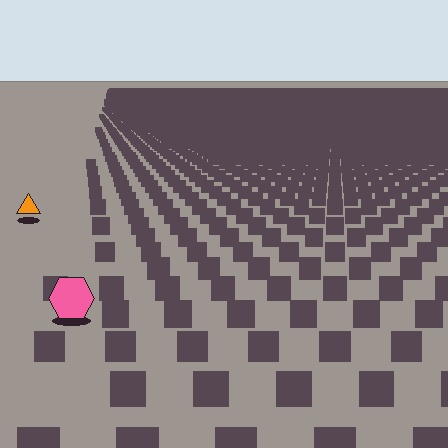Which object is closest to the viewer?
The pink hexagon is closest. The texture marks near it are larger and more spread out.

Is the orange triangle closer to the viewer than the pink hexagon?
No. The pink hexagon is closer — you can tell from the texture gradient: the ground texture is coarser near it.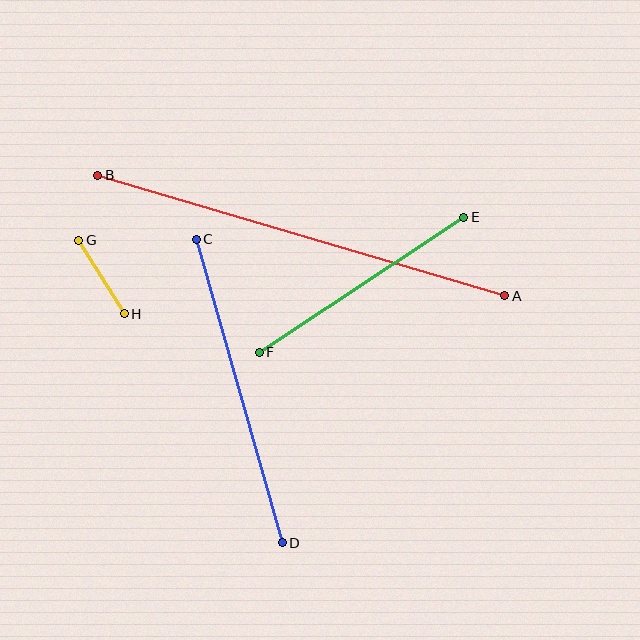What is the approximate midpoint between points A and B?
The midpoint is at approximately (301, 236) pixels.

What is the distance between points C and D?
The distance is approximately 316 pixels.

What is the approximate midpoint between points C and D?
The midpoint is at approximately (239, 391) pixels.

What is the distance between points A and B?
The distance is approximately 424 pixels.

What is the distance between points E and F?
The distance is approximately 245 pixels.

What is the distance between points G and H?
The distance is approximately 86 pixels.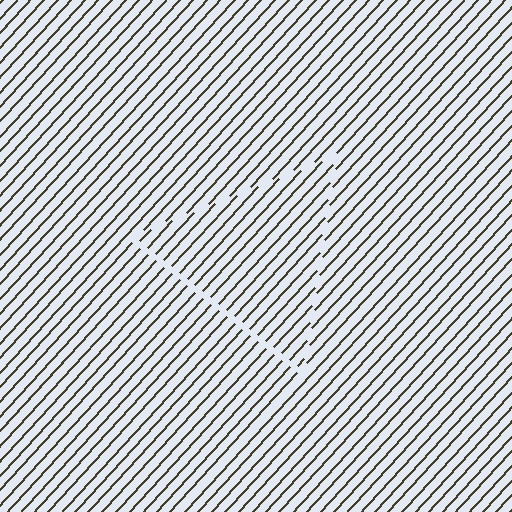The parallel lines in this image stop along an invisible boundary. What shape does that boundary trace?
An illusory triangle. The interior of the shape contains the same grating, shifted by half a period — the contour is defined by the phase discontinuity where line-ends from the inner and outer gratings abut.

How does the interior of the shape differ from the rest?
The interior of the shape contains the same grating, shifted by half a period — the contour is defined by the phase discontinuity where line-ends from the inner and outer gratings abut.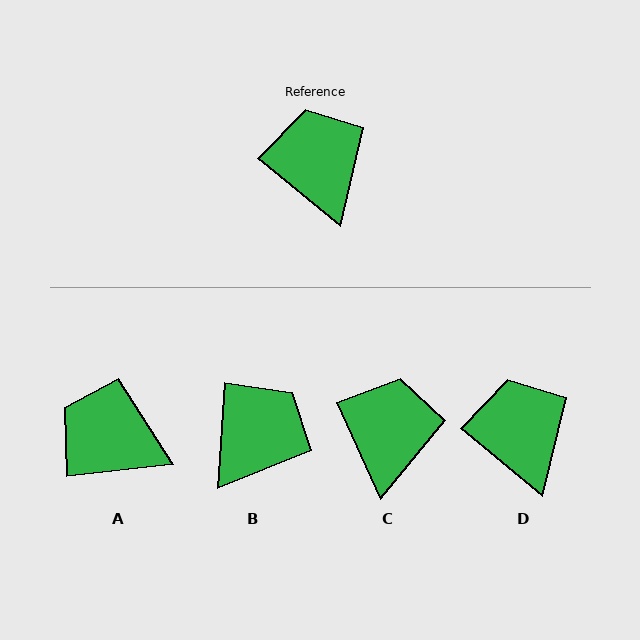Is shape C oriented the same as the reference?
No, it is off by about 26 degrees.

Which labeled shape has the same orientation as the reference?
D.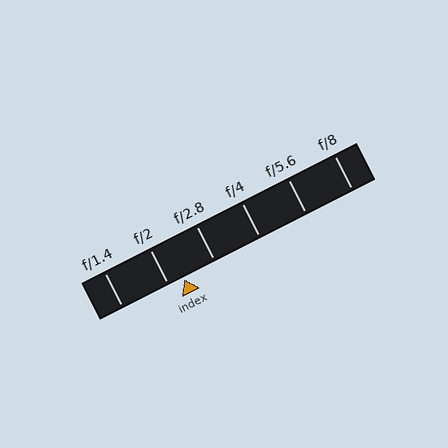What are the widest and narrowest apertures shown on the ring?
The widest aperture shown is f/1.4 and the narrowest is f/8.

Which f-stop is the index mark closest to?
The index mark is closest to f/2.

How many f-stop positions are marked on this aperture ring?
There are 6 f-stop positions marked.